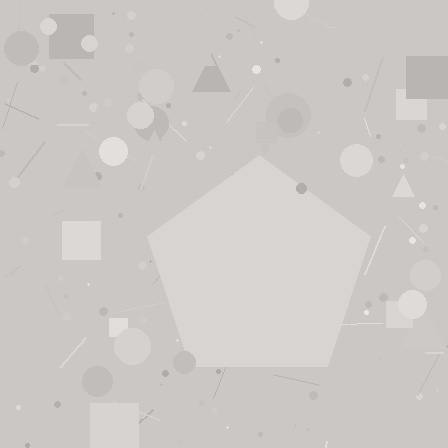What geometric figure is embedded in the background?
A pentagon is embedded in the background.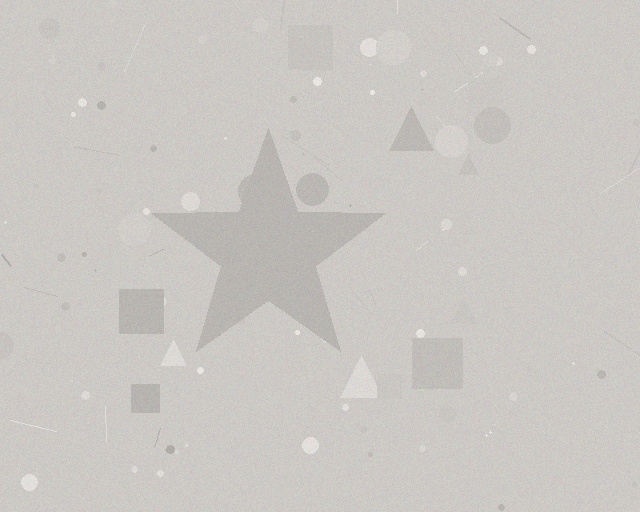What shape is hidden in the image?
A star is hidden in the image.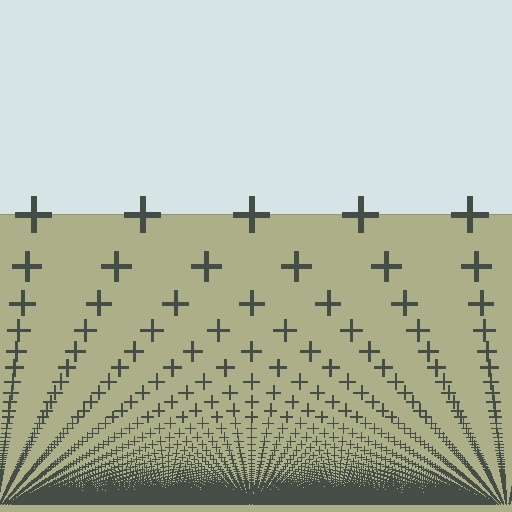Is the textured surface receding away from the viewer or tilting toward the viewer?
The surface appears to tilt toward the viewer. Texture elements get larger and sparser toward the top.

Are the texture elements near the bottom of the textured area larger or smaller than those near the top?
Smaller. The gradient is inverted — elements near the bottom are smaller and denser.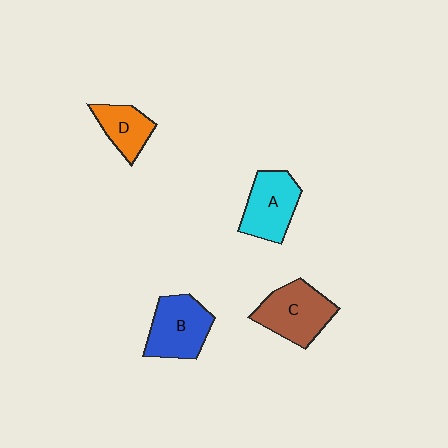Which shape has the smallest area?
Shape D (orange).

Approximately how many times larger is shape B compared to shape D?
Approximately 1.5 times.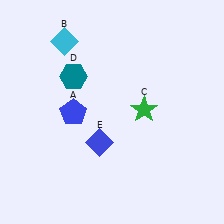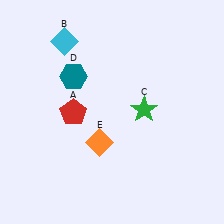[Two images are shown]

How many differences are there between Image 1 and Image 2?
There are 2 differences between the two images.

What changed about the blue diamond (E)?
In Image 1, E is blue. In Image 2, it changed to orange.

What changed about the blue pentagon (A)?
In Image 1, A is blue. In Image 2, it changed to red.